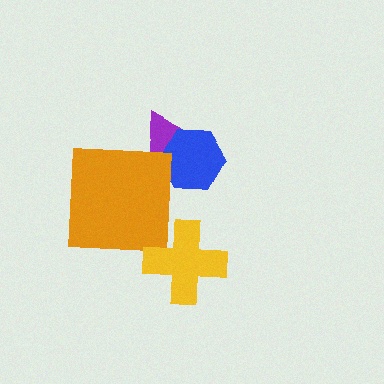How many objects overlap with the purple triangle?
1 object overlaps with the purple triangle.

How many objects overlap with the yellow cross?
0 objects overlap with the yellow cross.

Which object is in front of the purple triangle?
The blue hexagon is in front of the purple triangle.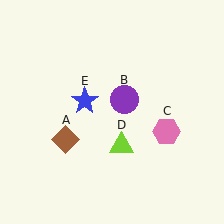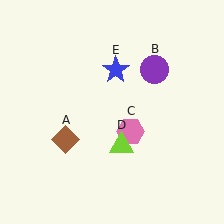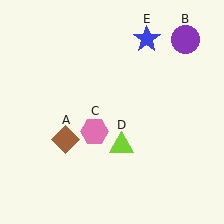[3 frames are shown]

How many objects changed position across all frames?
3 objects changed position: purple circle (object B), pink hexagon (object C), blue star (object E).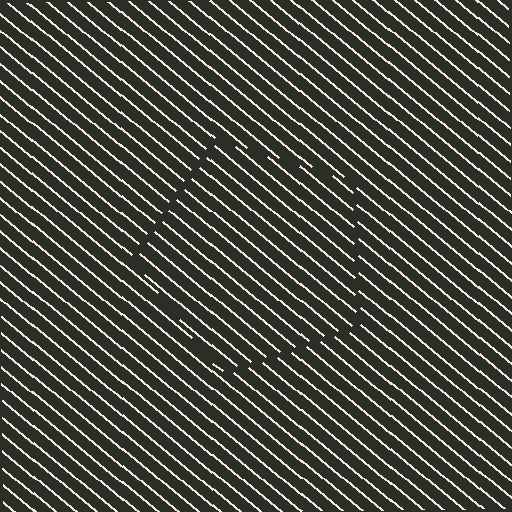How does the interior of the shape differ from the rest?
The interior of the shape contains the same grating, shifted by half a period — the contour is defined by the phase discontinuity where line-ends from the inner and outer gratings abut.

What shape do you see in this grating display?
An illusory pentagon. The interior of the shape contains the same grating, shifted by half a period — the contour is defined by the phase discontinuity where line-ends from the inner and outer gratings abut.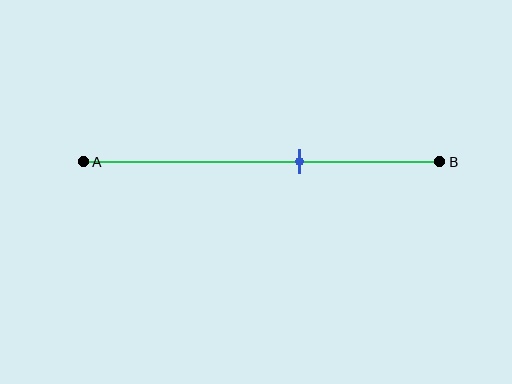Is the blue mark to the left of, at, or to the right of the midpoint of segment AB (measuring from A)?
The blue mark is to the right of the midpoint of segment AB.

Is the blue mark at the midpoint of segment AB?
No, the mark is at about 60% from A, not at the 50% midpoint.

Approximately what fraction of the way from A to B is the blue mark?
The blue mark is approximately 60% of the way from A to B.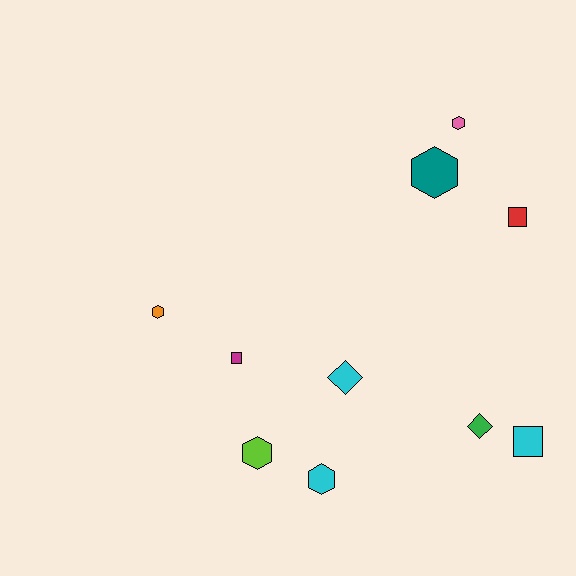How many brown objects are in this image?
There are no brown objects.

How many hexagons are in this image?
There are 5 hexagons.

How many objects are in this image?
There are 10 objects.